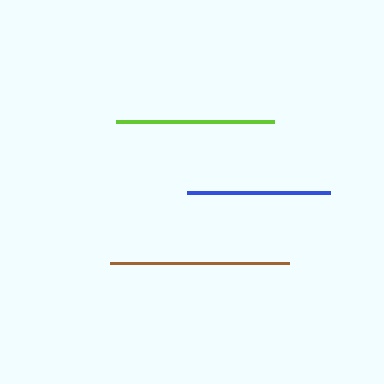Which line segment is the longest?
The brown line is the longest at approximately 179 pixels.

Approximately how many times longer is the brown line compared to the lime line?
The brown line is approximately 1.1 times the length of the lime line.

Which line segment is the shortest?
The blue line is the shortest at approximately 143 pixels.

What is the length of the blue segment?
The blue segment is approximately 143 pixels long.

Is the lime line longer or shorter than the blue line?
The lime line is longer than the blue line.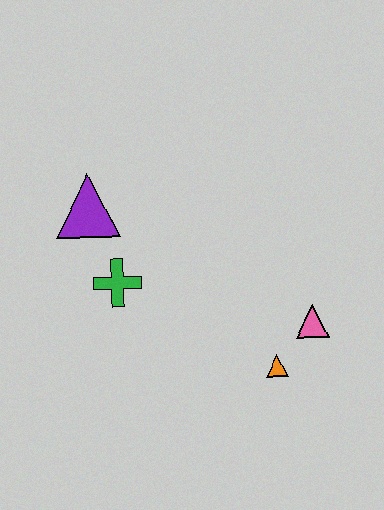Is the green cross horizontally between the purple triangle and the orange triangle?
Yes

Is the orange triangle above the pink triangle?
No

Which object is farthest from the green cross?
The pink triangle is farthest from the green cross.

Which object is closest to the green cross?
The purple triangle is closest to the green cross.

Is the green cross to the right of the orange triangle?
No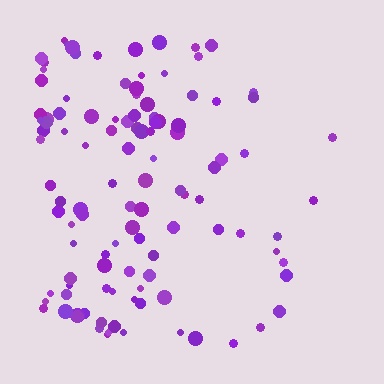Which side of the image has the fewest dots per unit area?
The right.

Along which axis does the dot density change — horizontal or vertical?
Horizontal.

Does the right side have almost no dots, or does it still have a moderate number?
Still a moderate number, just noticeably fewer than the left.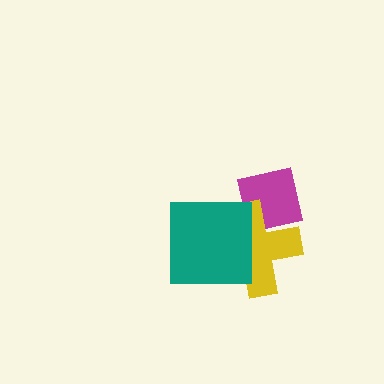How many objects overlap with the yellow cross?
2 objects overlap with the yellow cross.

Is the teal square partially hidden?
No, no other shape covers it.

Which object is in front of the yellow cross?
The teal square is in front of the yellow cross.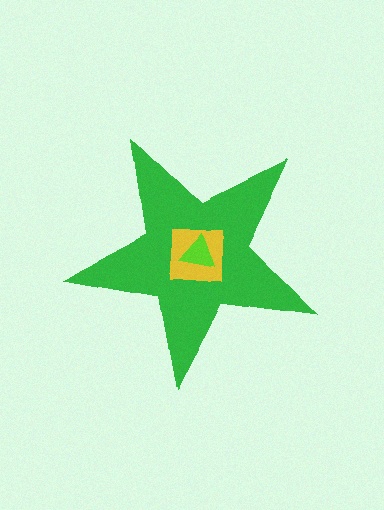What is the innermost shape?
The lime triangle.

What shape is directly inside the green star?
The yellow square.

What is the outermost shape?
The green star.